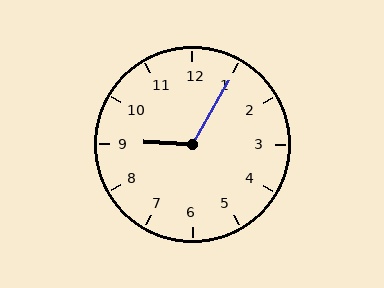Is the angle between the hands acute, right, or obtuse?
It is obtuse.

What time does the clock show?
9:05.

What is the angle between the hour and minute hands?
Approximately 118 degrees.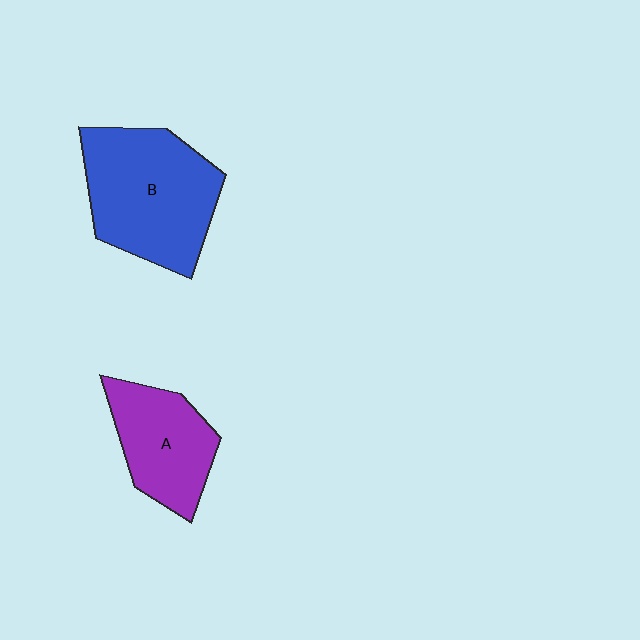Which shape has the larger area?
Shape B (blue).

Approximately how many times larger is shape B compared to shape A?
Approximately 1.5 times.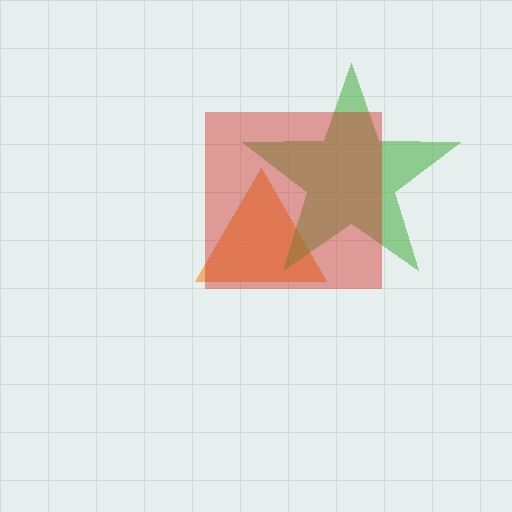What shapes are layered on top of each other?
The layered shapes are: an orange triangle, a green star, a red square.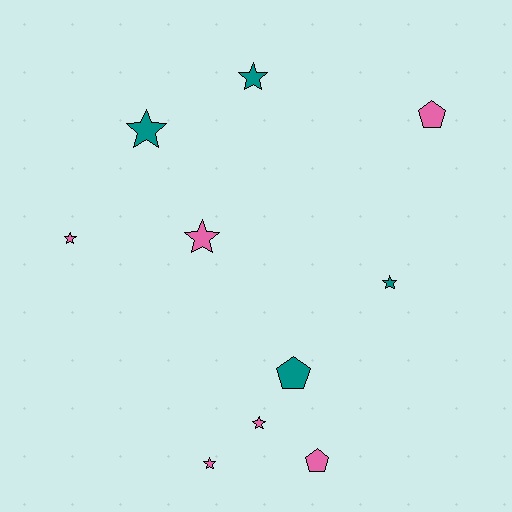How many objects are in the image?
There are 10 objects.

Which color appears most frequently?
Pink, with 6 objects.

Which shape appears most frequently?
Star, with 7 objects.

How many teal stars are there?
There are 3 teal stars.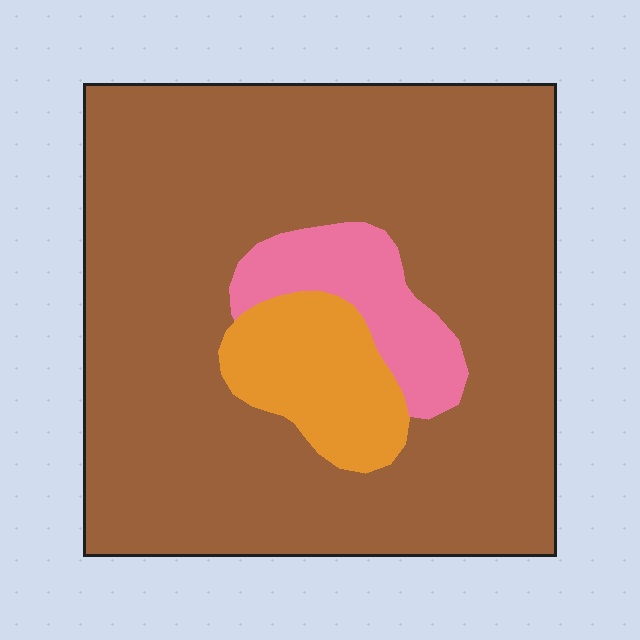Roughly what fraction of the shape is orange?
Orange covers 10% of the shape.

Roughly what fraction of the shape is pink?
Pink covers 9% of the shape.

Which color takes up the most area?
Brown, at roughly 80%.